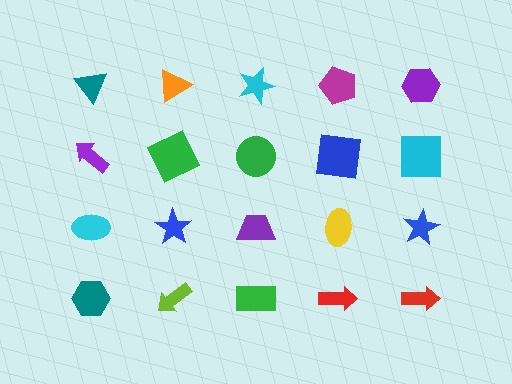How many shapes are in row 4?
5 shapes.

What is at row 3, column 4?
A yellow ellipse.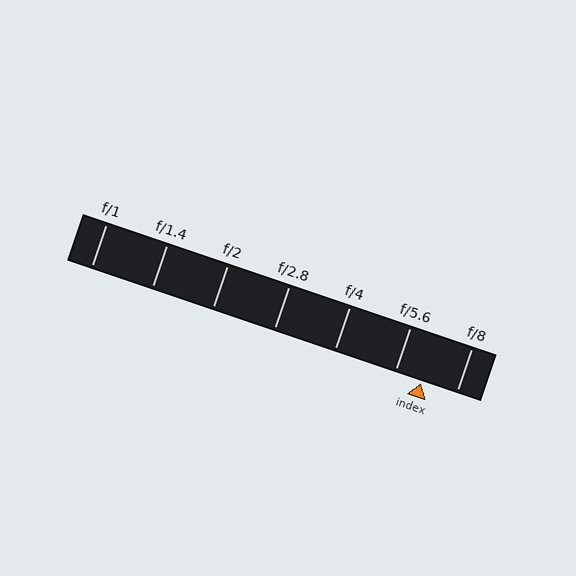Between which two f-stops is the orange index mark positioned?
The index mark is between f/5.6 and f/8.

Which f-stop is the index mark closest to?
The index mark is closest to f/5.6.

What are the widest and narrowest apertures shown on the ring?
The widest aperture shown is f/1 and the narrowest is f/8.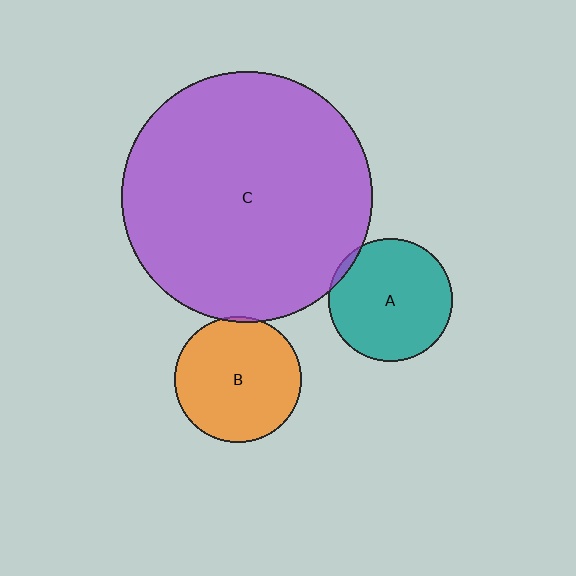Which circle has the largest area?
Circle C (purple).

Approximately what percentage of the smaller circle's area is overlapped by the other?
Approximately 5%.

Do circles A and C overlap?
Yes.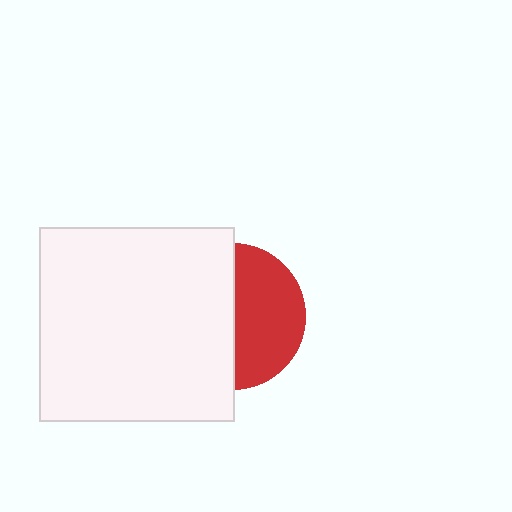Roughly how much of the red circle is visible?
About half of it is visible (roughly 47%).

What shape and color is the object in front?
The object in front is a white square.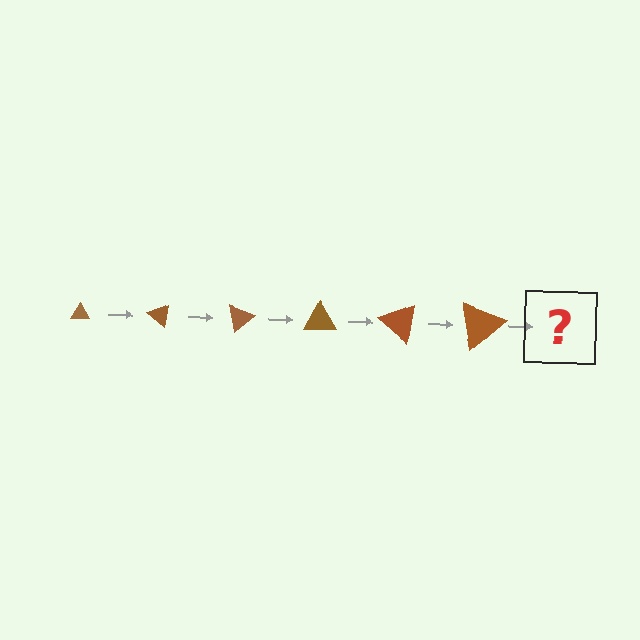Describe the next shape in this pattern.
It should be a triangle, larger than the previous one and rotated 240 degrees from the start.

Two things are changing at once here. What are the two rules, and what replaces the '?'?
The two rules are that the triangle grows larger each step and it rotates 40 degrees each step. The '?' should be a triangle, larger than the previous one and rotated 240 degrees from the start.